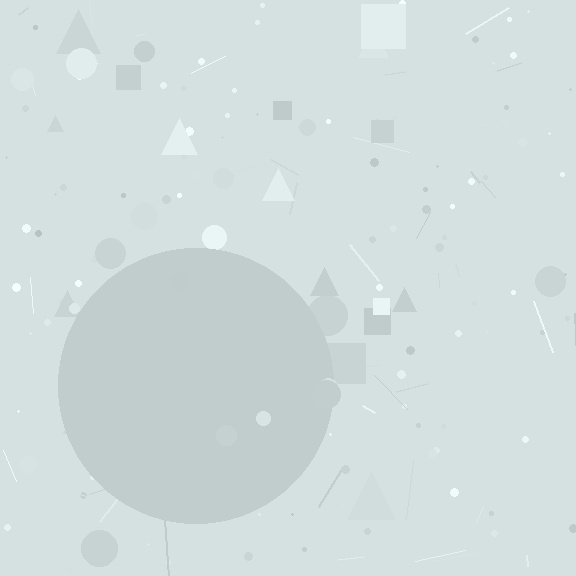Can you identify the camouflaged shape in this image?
The camouflaged shape is a circle.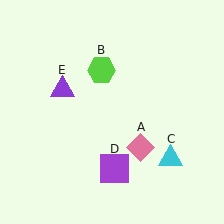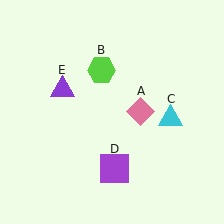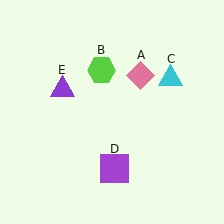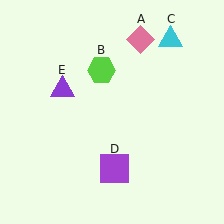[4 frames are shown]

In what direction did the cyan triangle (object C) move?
The cyan triangle (object C) moved up.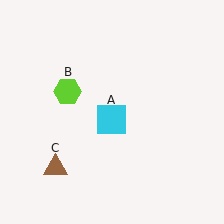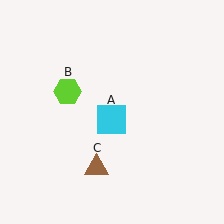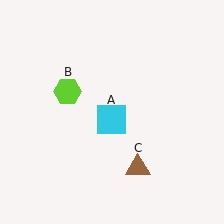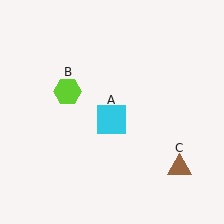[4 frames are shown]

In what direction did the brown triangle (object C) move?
The brown triangle (object C) moved right.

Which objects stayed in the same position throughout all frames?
Cyan square (object A) and lime hexagon (object B) remained stationary.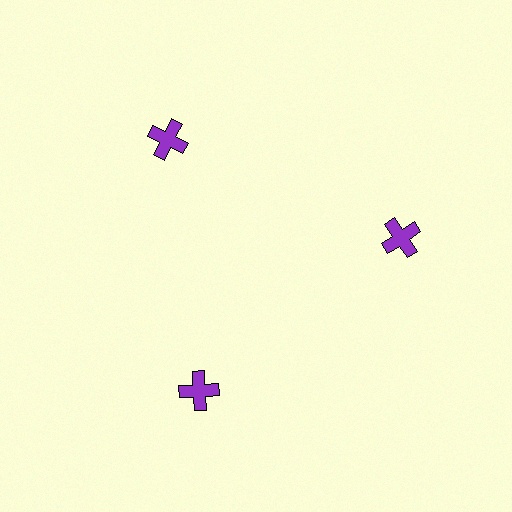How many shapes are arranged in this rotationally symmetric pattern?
There are 3 shapes, arranged in 3 groups of 1.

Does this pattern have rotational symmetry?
Yes, this pattern has 3-fold rotational symmetry. It looks the same after rotating 120 degrees around the center.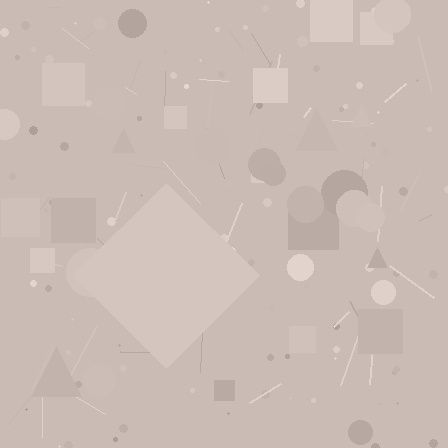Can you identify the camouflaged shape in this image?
The camouflaged shape is a diamond.